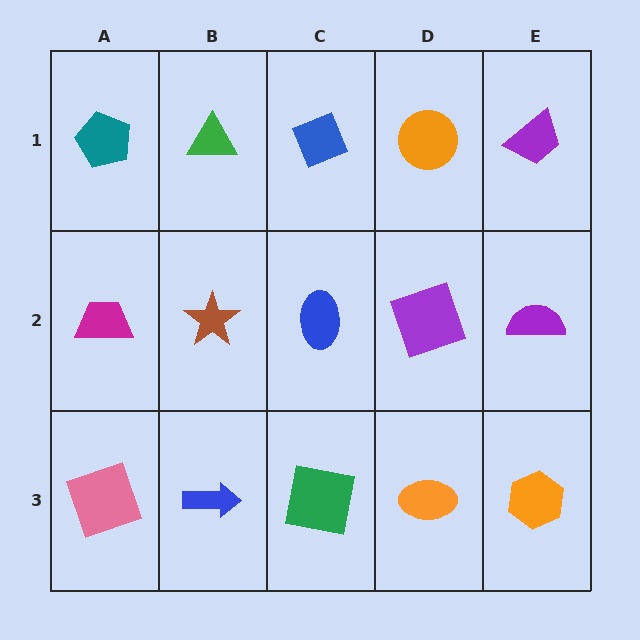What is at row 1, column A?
A teal pentagon.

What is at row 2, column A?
A magenta trapezoid.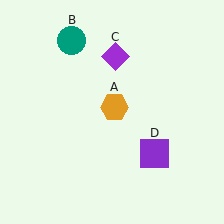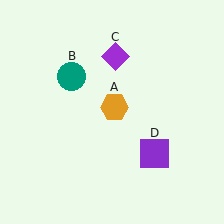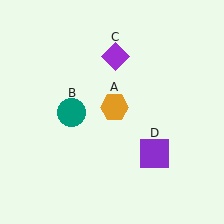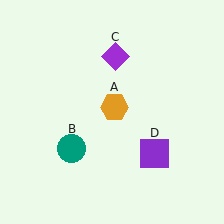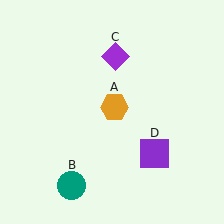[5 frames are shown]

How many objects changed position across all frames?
1 object changed position: teal circle (object B).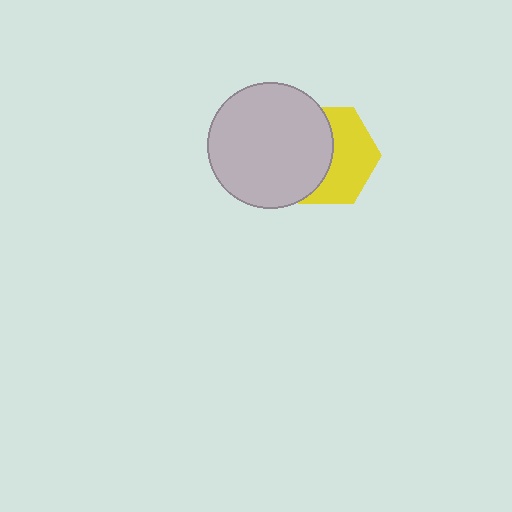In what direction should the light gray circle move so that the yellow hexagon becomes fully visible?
The light gray circle should move left. That is the shortest direction to clear the overlap and leave the yellow hexagon fully visible.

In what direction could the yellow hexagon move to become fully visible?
The yellow hexagon could move right. That would shift it out from behind the light gray circle entirely.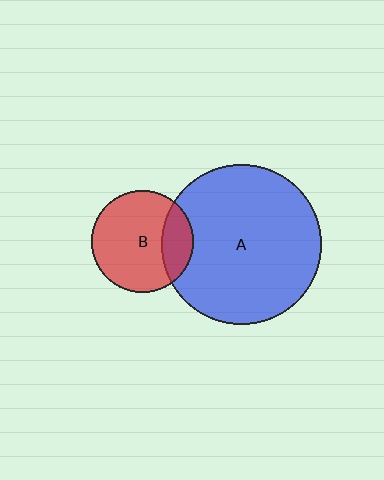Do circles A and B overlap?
Yes.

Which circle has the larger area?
Circle A (blue).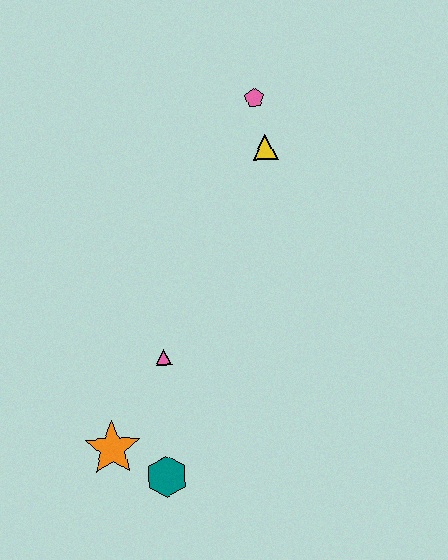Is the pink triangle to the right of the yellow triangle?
No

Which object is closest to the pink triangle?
The orange star is closest to the pink triangle.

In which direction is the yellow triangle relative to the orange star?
The yellow triangle is above the orange star.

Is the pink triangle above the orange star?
Yes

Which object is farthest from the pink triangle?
The pink pentagon is farthest from the pink triangle.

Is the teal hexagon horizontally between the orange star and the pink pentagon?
Yes